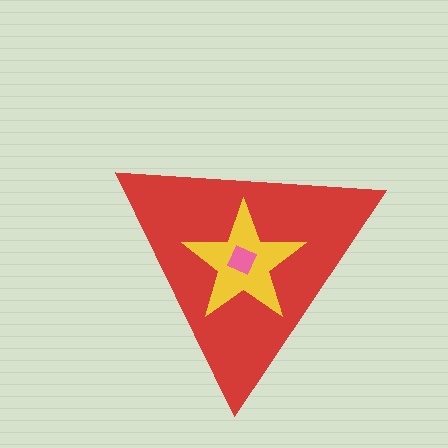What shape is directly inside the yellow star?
The pink diamond.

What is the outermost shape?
The red triangle.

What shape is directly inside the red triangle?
The yellow star.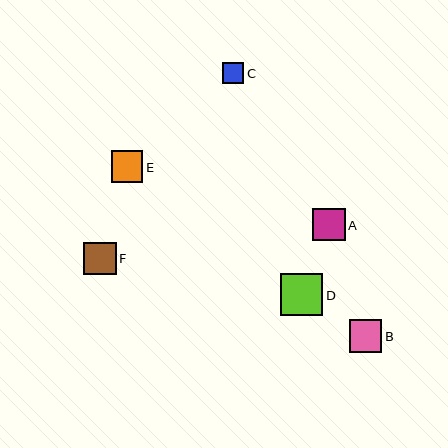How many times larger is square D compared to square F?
Square D is approximately 1.3 times the size of square F.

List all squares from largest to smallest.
From largest to smallest: D, A, B, F, E, C.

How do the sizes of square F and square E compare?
Square F and square E are approximately the same size.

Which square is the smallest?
Square C is the smallest with a size of approximately 21 pixels.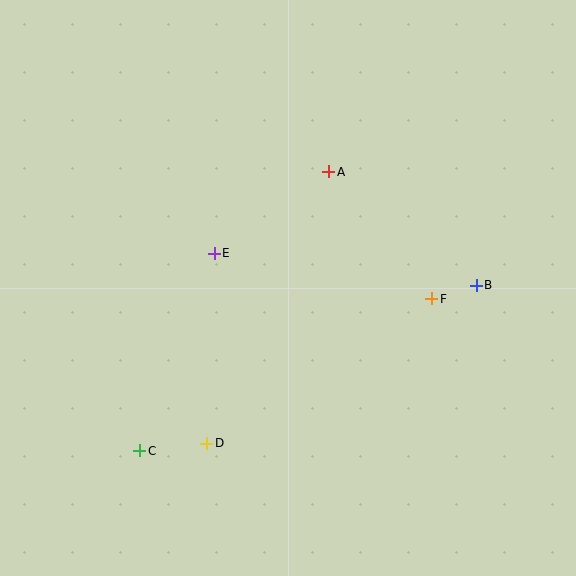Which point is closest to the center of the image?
Point E at (214, 253) is closest to the center.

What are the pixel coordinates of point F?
Point F is at (432, 299).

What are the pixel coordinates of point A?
Point A is at (329, 172).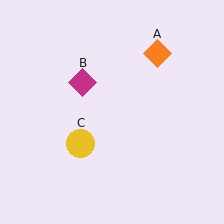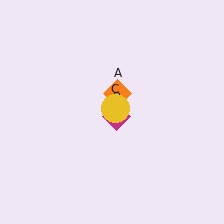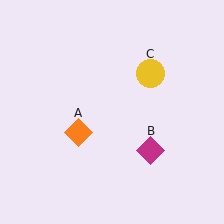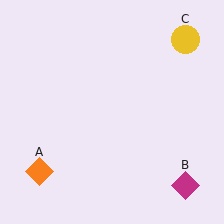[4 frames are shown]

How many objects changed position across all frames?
3 objects changed position: orange diamond (object A), magenta diamond (object B), yellow circle (object C).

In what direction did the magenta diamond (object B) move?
The magenta diamond (object B) moved down and to the right.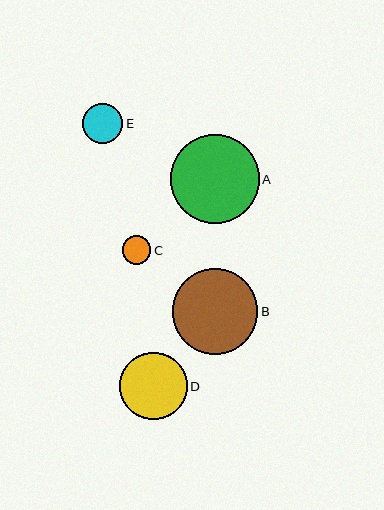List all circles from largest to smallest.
From largest to smallest: A, B, D, E, C.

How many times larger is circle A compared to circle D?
Circle A is approximately 1.3 times the size of circle D.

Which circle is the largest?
Circle A is the largest with a size of approximately 89 pixels.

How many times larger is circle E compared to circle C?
Circle E is approximately 1.4 times the size of circle C.